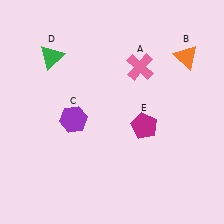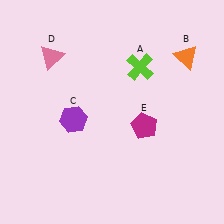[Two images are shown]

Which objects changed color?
A changed from pink to lime. D changed from green to pink.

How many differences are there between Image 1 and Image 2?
There are 2 differences between the two images.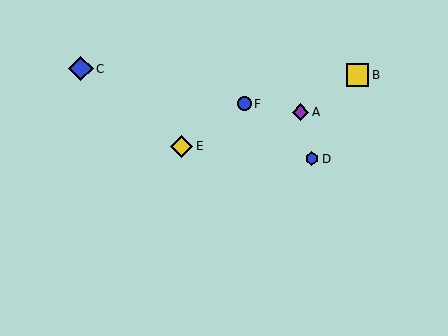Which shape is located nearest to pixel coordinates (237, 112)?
The blue circle (labeled F) at (244, 104) is nearest to that location.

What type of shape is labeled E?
Shape E is a yellow diamond.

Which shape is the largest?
The blue diamond (labeled C) is the largest.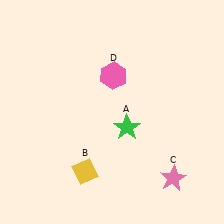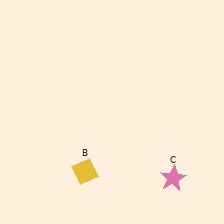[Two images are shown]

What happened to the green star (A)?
The green star (A) was removed in Image 2. It was in the bottom-right area of Image 1.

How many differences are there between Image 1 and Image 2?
There are 2 differences between the two images.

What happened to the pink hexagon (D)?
The pink hexagon (D) was removed in Image 2. It was in the top-right area of Image 1.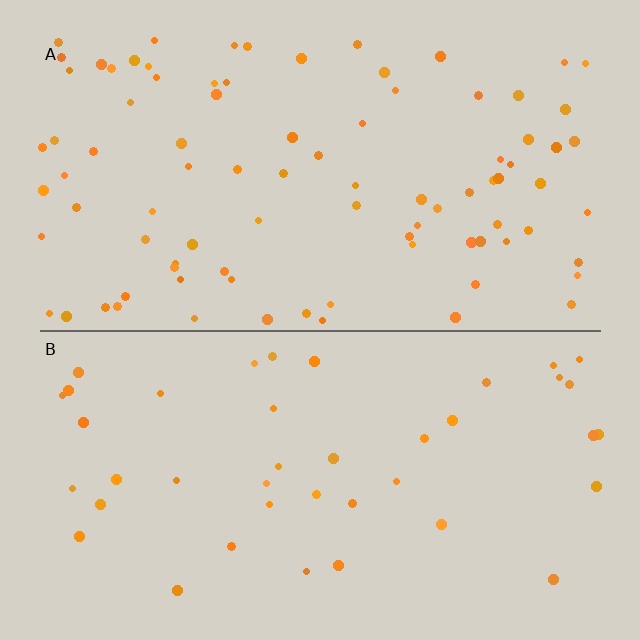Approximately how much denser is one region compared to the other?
Approximately 2.1× — region A over region B.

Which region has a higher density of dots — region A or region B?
A (the top).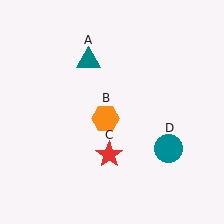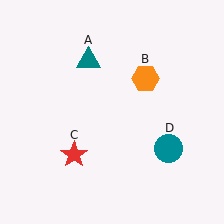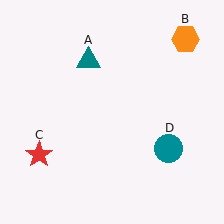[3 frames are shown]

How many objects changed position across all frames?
2 objects changed position: orange hexagon (object B), red star (object C).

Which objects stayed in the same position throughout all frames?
Teal triangle (object A) and teal circle (object D) remained stationary.